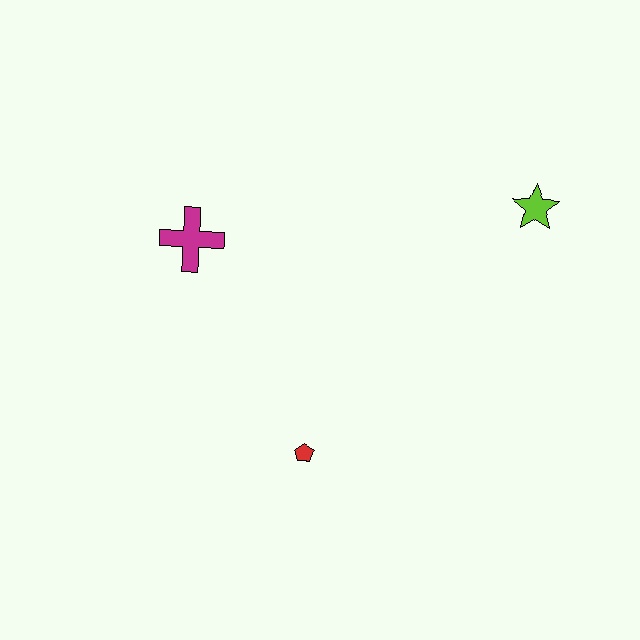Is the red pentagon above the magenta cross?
No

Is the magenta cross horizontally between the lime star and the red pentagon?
No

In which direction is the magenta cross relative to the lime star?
The magenta cross is to the left of the lime star.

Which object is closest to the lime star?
The red pentagon is closest to the lime star.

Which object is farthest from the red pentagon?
The lime star is farthest from the red pentagon.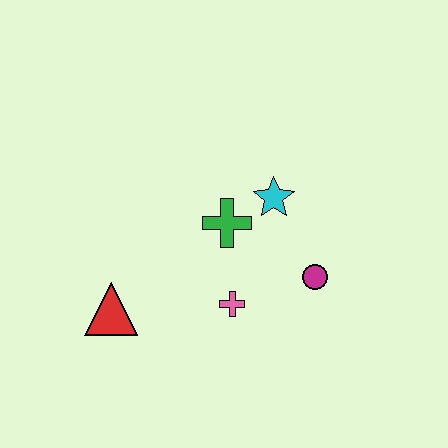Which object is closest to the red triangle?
The pink cross is closest to the red triangle.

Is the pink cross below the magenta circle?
Yes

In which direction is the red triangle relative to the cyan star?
The red triangle is to the left of the cyan star.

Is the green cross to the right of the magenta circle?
No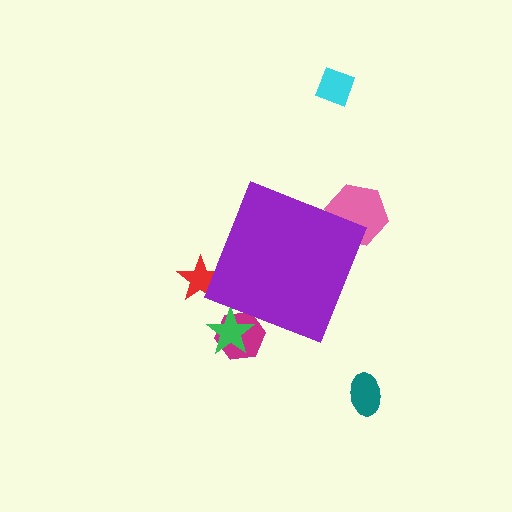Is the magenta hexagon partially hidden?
Yes, the magenta hexagon is partially hidden behind the purple diamond.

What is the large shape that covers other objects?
A purple diamond.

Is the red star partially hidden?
Yes, the red star is partially hidden behind the purple diamond.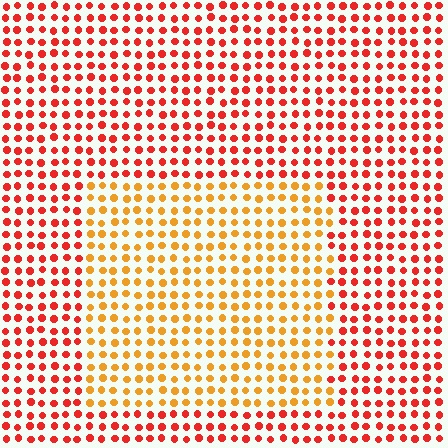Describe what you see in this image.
The image is filled with small red elements in a uniform arrangement. A rectangle-shaped region is visible where the elements are tinted to a slightly different hue, forming a subtle color boundary.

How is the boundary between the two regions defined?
The boundary is defined purely by a slight shift in hue (about 36 degrees). Spacing, size, and orientation are identical on both sides.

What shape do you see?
I see a rectangle.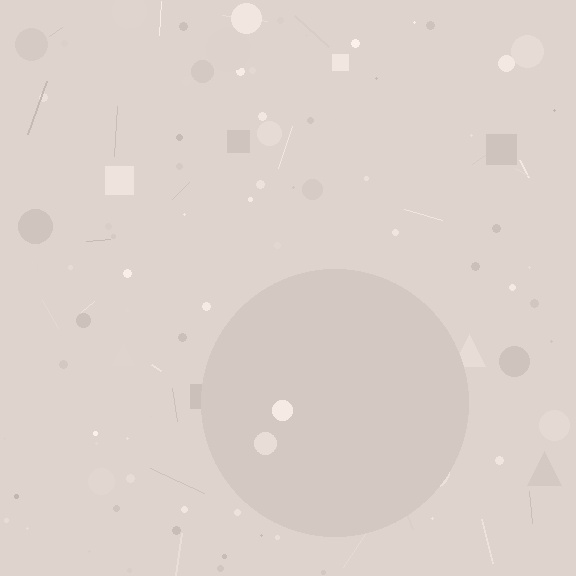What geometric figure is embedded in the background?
A circle is embedded in the background.